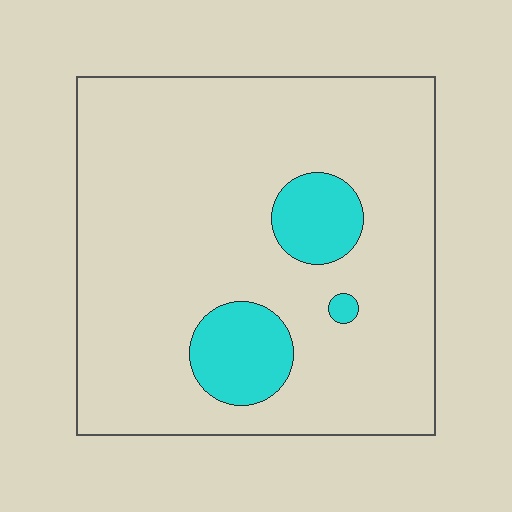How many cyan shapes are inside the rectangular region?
3.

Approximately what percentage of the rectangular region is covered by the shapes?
Approximately 10%.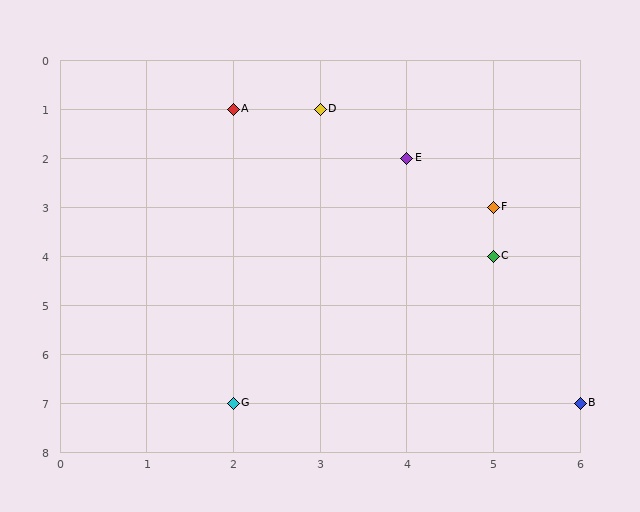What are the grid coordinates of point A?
Point A is at grid coordinates (2, 1).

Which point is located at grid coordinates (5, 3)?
Point F is at (5, 3).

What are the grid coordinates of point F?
Point F is at grid coordinates (5, 3).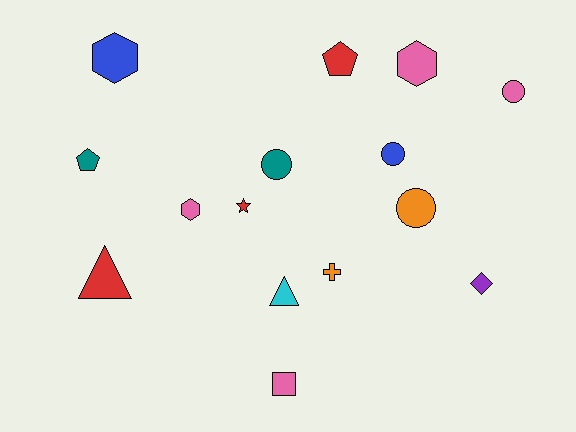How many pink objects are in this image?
There are 4 pink objects.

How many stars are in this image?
There is 1 star.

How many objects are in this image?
There are 15 objects.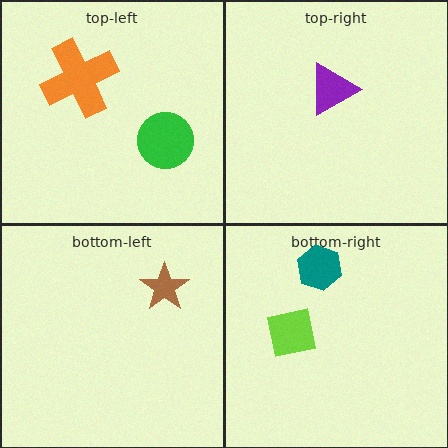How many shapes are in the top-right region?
1.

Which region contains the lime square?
The bottom-right region.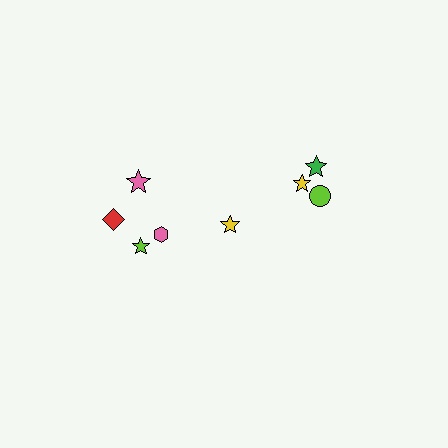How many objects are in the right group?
There are 3 objects.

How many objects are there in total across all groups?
There are 8 objects.